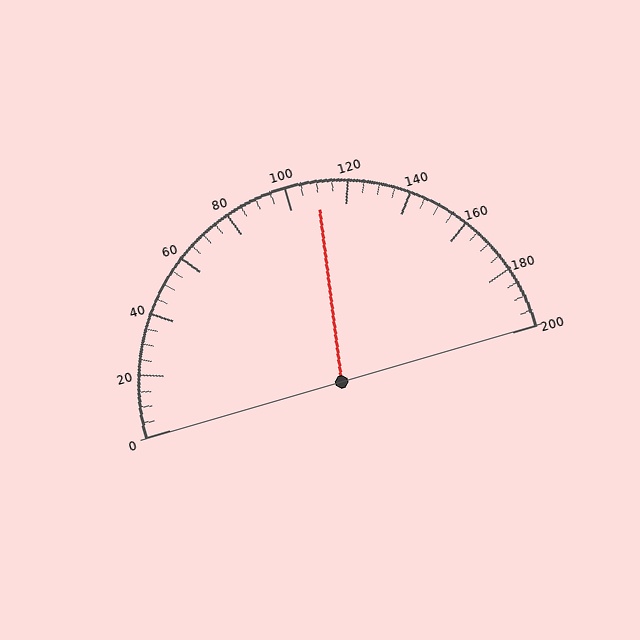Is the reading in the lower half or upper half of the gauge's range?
The reading is in the upper half of the range (0 to 200).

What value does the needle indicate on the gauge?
The needle indicates approximately 110.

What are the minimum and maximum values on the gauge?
The gauge ranges from 0 to 200.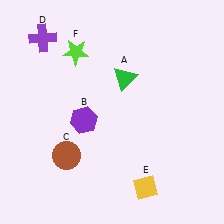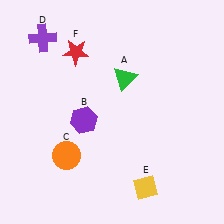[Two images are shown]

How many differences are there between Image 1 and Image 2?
There are 2 differences between the two images.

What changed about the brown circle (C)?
In Image 1, C is brown. In Image 2, it changed to orange.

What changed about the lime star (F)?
In Image 1, F is lime. In Image 2, it changed to red.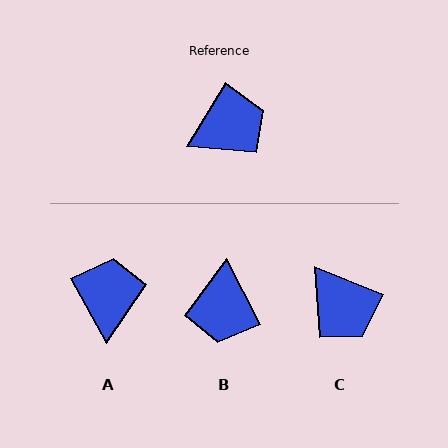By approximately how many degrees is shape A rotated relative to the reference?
Approximately 61 degrees counter-clockwise.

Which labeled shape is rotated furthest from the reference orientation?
B, about 121 degrees away.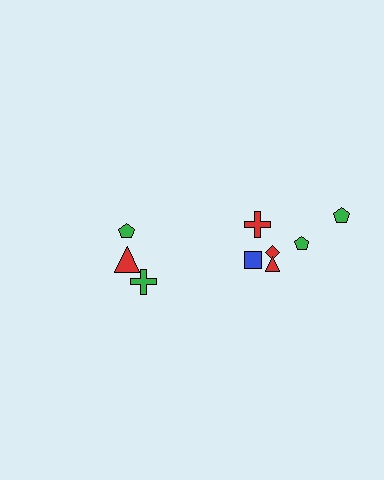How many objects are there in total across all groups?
There are 9 objects.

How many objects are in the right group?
There are 6 objects.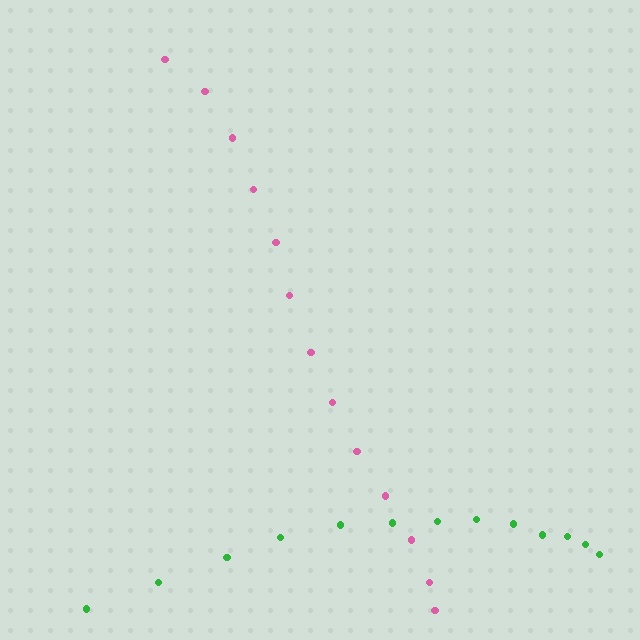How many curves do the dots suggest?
There are 2 distinct paths.